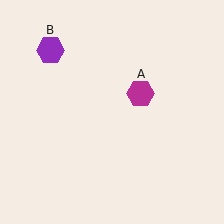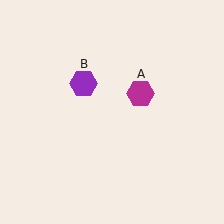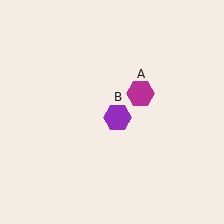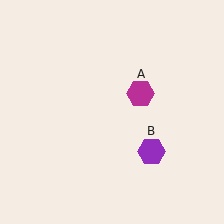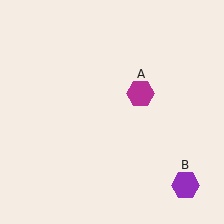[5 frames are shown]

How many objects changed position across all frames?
1 object changed position: purple hexagon (object B).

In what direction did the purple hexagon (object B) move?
The purple hexagon (object B) moved down and to the right.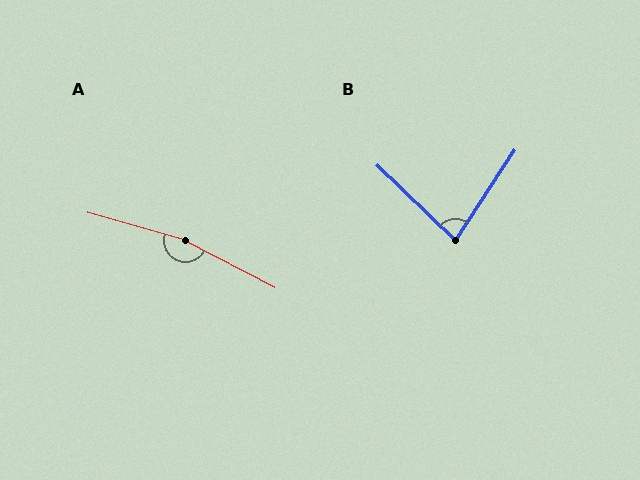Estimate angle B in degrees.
Approximately 80 degrees.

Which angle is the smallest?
B, at approximately 80 degrees.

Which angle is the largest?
A, at approximately 168 degrees.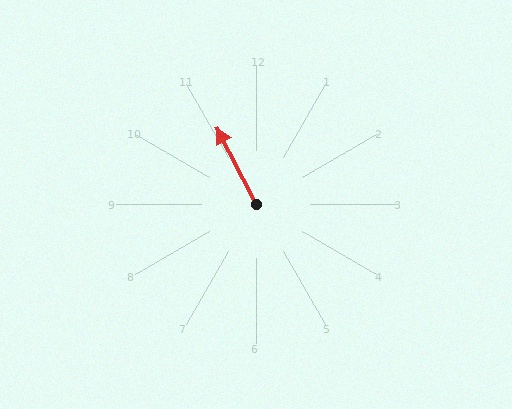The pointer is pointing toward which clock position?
Roughly 11 o'clock.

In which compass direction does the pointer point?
Northwest.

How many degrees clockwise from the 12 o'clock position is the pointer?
Approximately 333 degrees.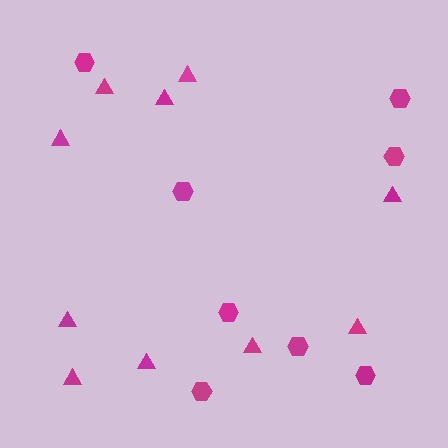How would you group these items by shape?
There are 2 groups: one group of triangles (10) and one group of hexagons (8).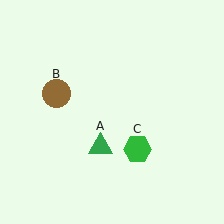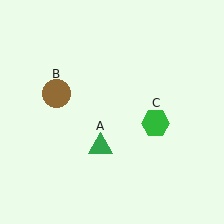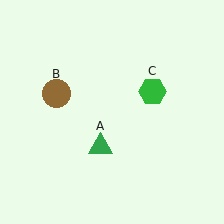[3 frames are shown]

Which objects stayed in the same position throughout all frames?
Green triangle (object A) and brown circle (object B) remained stationary.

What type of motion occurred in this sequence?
The green hexagon (object C) rotated counterclockwise around the center of the scene.